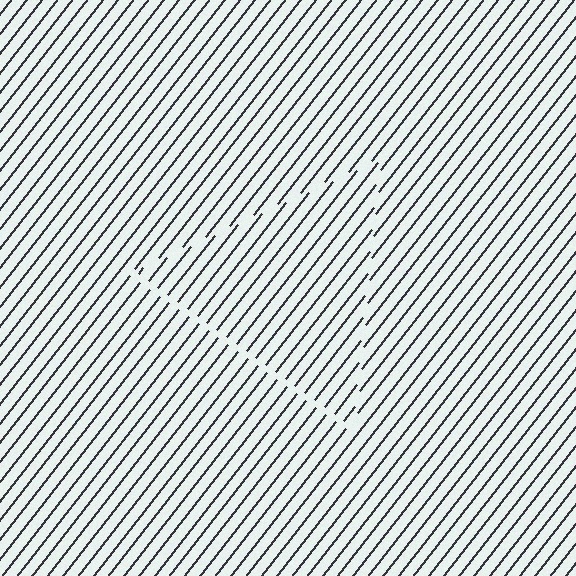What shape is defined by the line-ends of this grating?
An illusory triangle. The interior of the shape contains the same grating, shifted by half a period — the contour is defined by the phase discontinuity where line-ends from the inner and outer gratings abut.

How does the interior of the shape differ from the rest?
The interior of the shape contains the same grating, shifted by half a period — the contour is defined by the phase discontinuity where line-ends from the inner and outer gratings abut.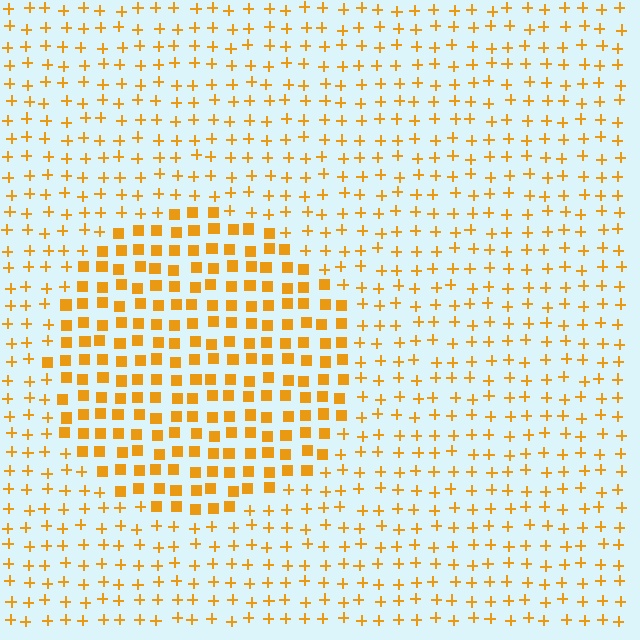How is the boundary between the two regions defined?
The boundary is defined by a change in element shape: squares inside vs. plus signs outside. All elements share the same color and spacing.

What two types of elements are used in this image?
The image uses squares inside the circle region and plus signs outside it.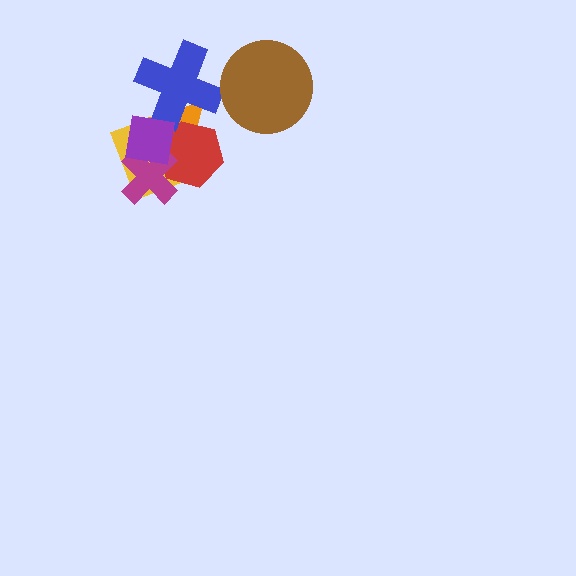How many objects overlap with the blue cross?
4 objects overlap with the blue cross.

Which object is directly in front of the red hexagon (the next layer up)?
The magenta cross is directly in front of the red hexagon.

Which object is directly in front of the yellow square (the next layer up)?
The orange triangle is directly in front of the yellow square.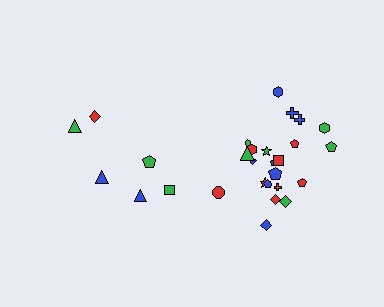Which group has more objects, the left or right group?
The right group.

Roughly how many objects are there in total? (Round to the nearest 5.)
Roughly 30 objects in total.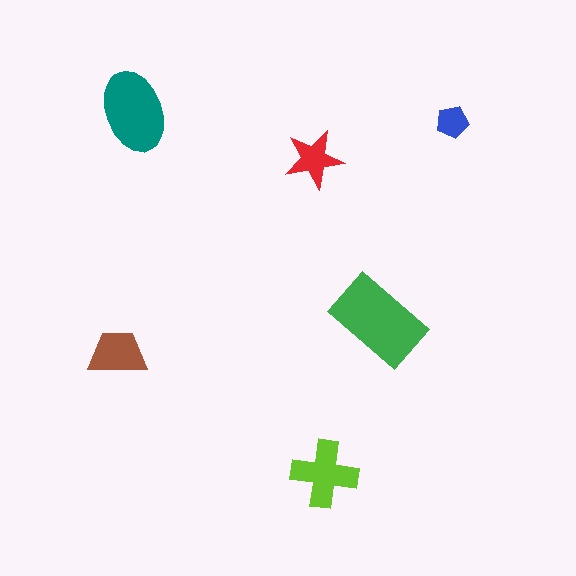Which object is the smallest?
The blue pentagon.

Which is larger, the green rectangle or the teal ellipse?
The green rectangle.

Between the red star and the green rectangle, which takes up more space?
The green rectangle.